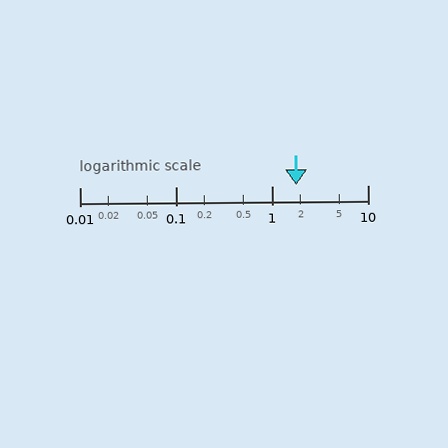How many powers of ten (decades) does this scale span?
The scale spans 3 decades, from 0.01 to 10.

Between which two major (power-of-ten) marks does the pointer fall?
The pointer is between 1 and 10.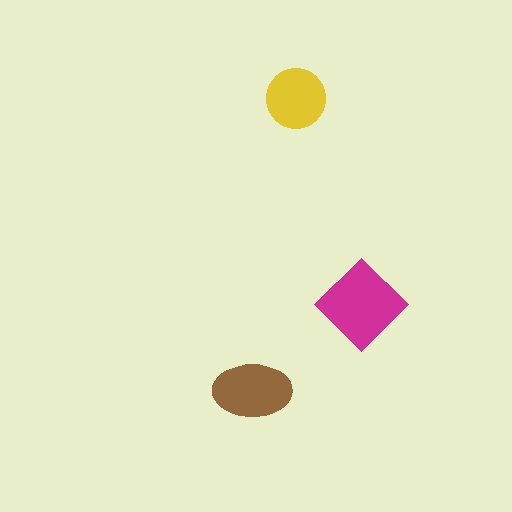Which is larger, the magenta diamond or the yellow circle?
The magenta diamond.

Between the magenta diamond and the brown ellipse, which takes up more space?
The magenta diamond.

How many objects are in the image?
There are 3 objects in the image.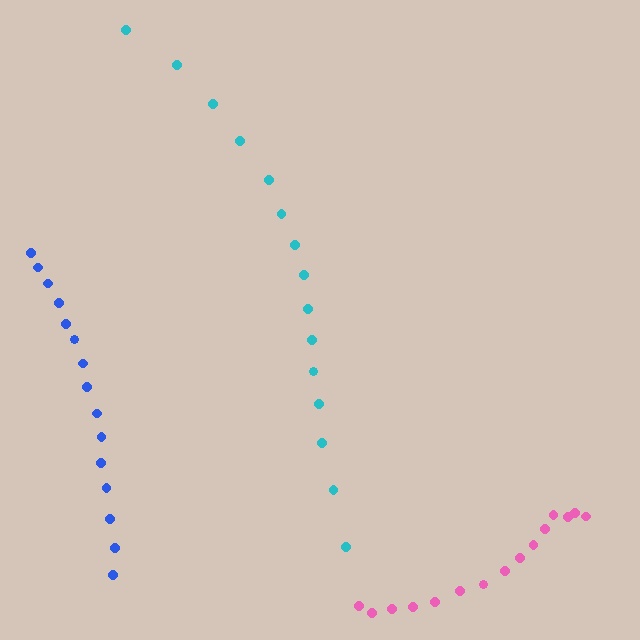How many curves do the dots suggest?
There are 3 distinct paths.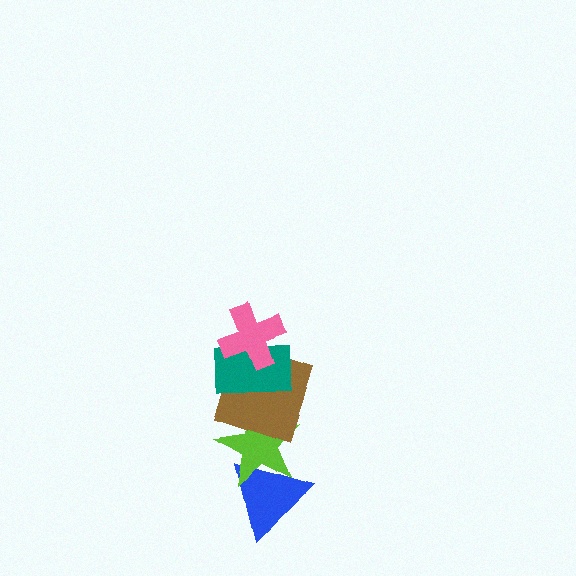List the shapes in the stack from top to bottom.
From top to bottom: the pink cross, the teal rectangle, the brown square, the lime star, the blue triangle.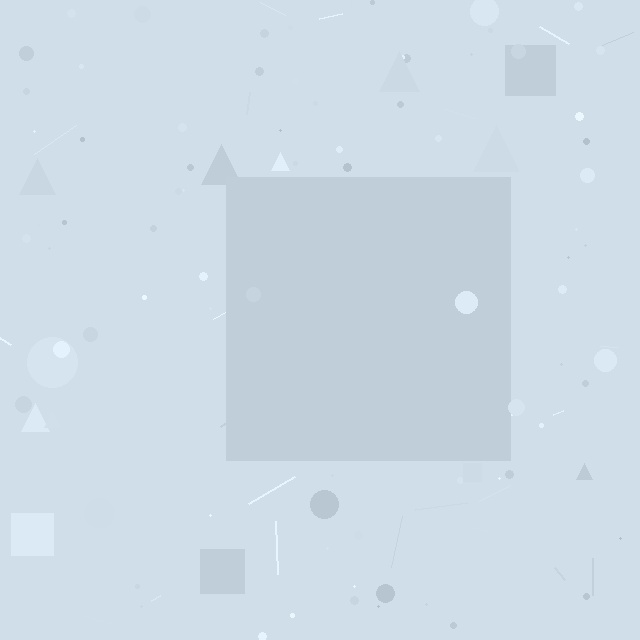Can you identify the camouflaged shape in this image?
The camouflaged shape is a square.